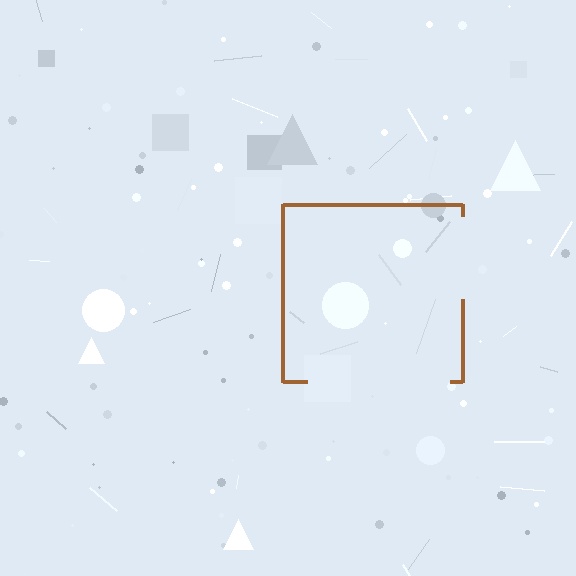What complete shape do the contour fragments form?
The contour fragments form a square.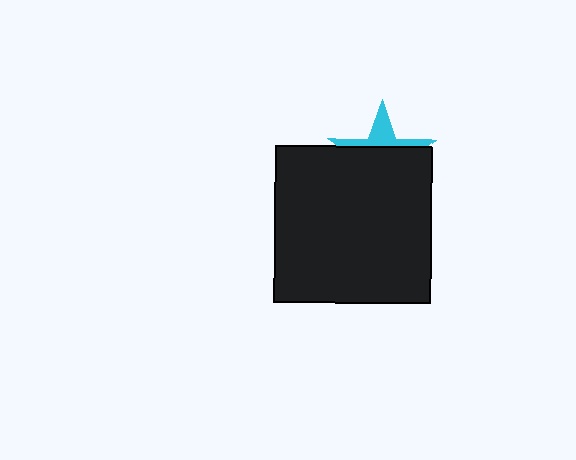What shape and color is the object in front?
The object in front is a black square.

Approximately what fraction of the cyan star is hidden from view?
Roughly 65% of the cyan star is hidden behind the black square.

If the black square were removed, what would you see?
You would see the complete cyan star.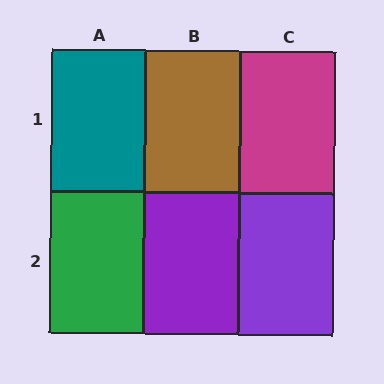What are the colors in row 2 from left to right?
Green, purple, purple.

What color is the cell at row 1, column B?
Brown.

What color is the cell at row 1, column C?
Magenta.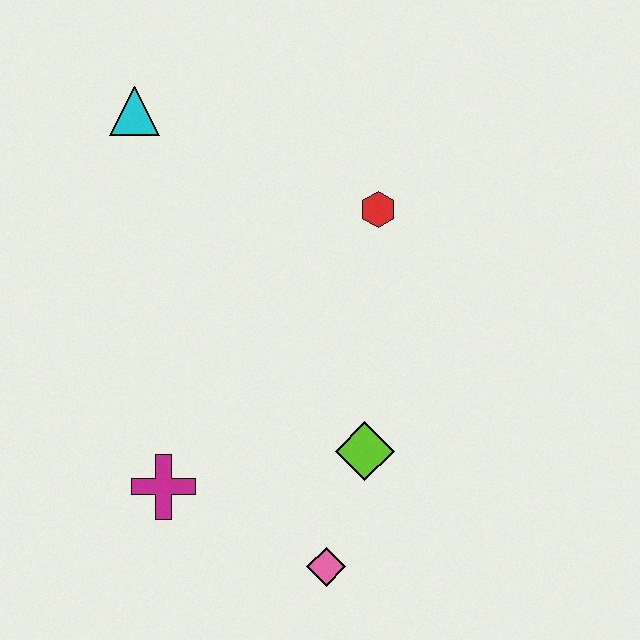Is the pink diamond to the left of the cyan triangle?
No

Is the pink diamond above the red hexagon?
No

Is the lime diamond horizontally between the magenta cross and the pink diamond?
No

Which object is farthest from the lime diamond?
The cyan triangle is farthest from the lime diamond.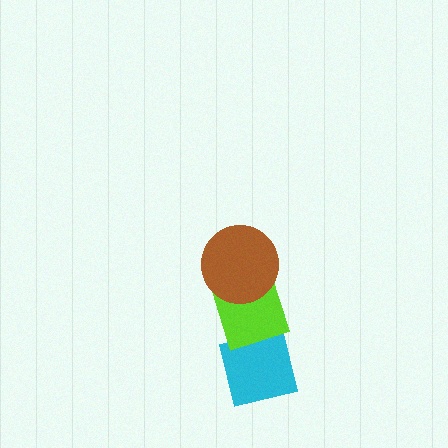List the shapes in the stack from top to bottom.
From top to bottom: the brown circle, the lime diamond, the cyan square.